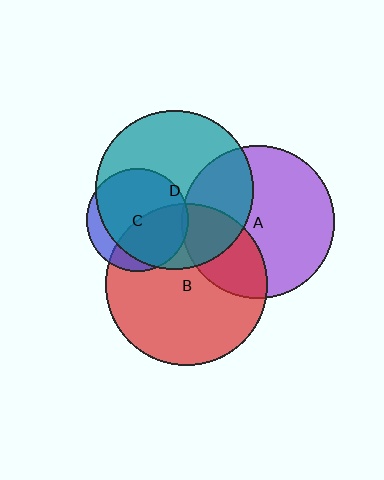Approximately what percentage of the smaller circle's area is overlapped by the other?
Approximately 30%.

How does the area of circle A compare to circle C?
Approximately 2.2 times.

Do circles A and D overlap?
Yes.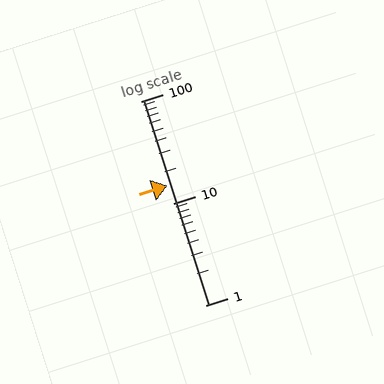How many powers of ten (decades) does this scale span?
The scale spans 2 decades, from 1 to 100.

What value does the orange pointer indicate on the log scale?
The pointer indicates approximately 15.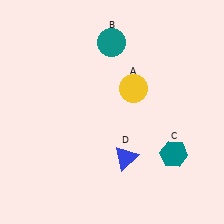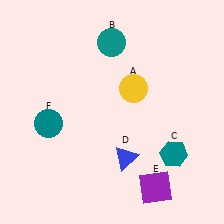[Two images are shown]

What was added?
A purple square (E), a teal circle (F) were added in Image 2.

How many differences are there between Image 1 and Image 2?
There are 2 differences between the two images.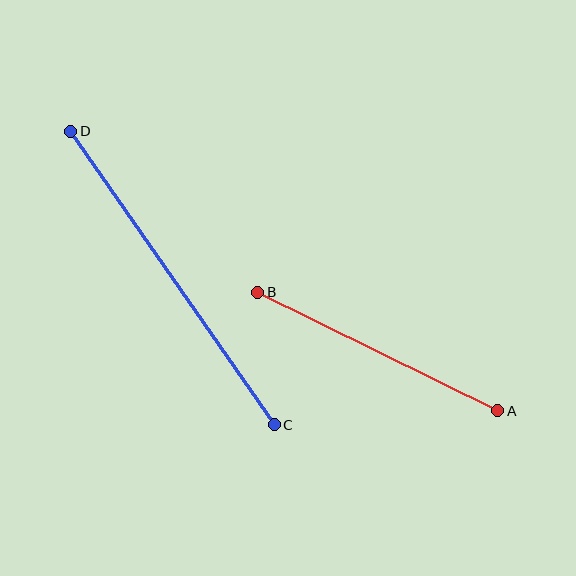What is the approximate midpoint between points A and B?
The midpoint is at approximately (378, 352) pixels.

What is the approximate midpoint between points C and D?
The midpoint is at approximately (173, 278) pixels.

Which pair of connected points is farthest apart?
Points C and D are farthest apart.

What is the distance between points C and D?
The distance is approximately 357 pixels.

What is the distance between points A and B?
The distance is approximately 268 pixels.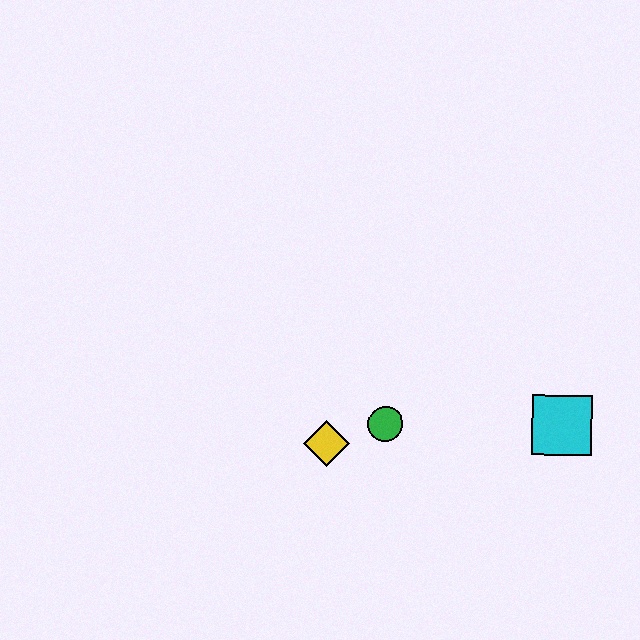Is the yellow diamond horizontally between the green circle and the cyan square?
No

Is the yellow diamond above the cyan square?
No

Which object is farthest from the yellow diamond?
The cyan square is farthest from the yellow diamond.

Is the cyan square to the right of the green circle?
Yes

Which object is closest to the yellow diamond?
The green circle is closest to the yellow diamond.